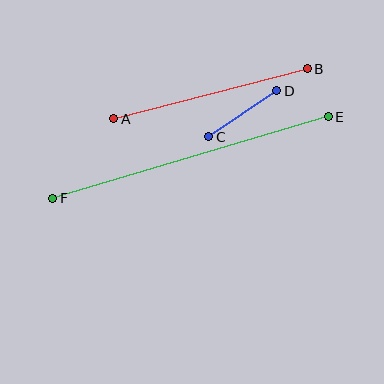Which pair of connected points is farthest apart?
Points E and F are farthest apart.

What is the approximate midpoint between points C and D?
The midpoint is at approximately (243, 114) pixels.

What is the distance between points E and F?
The distance is approximately 287 pixels.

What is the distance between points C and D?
The distance is approximately 82 pixels.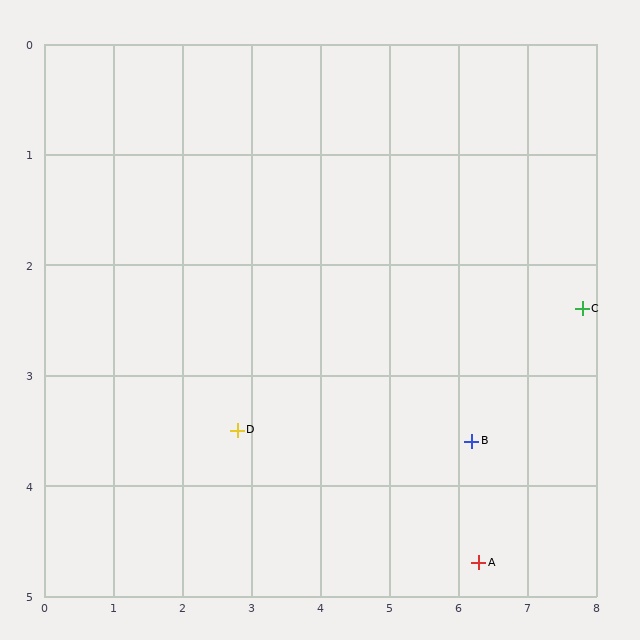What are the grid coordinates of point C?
Point C is at approximately (7.8, 2.4).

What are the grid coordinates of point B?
Point B is at approximately (6.2, 3.6).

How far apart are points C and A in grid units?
Points C and A are about 2.7 grid units apart.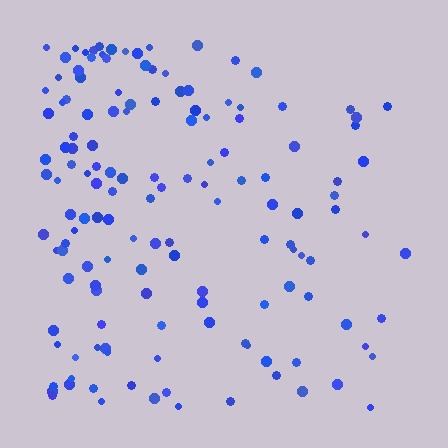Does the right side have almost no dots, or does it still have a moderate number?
Still a moderate number, just noticeably fewer than the left.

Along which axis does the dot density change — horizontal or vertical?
Horizontal.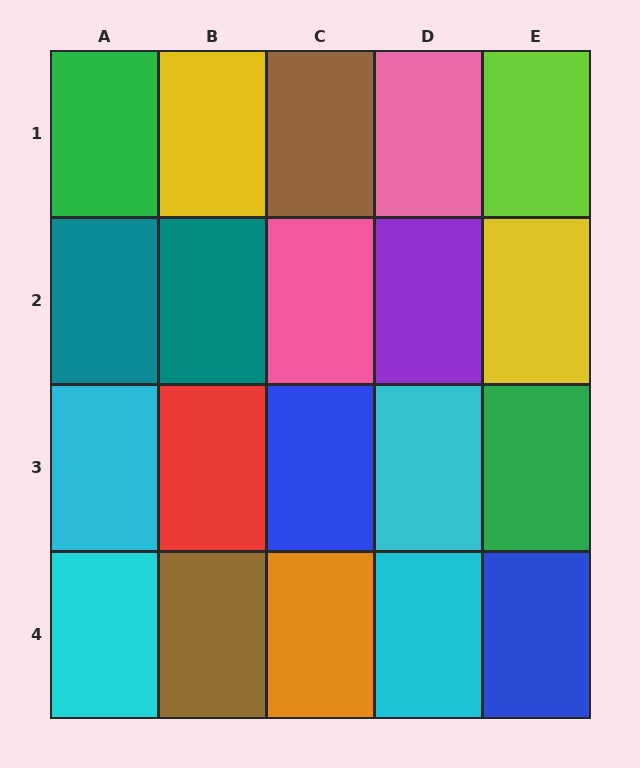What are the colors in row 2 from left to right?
Teal, teal, pink, purple, yellow.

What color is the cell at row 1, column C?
Brown.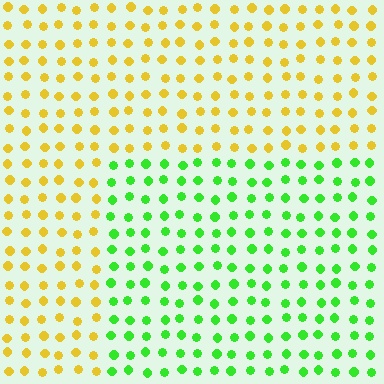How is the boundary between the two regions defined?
The boundary is defined purely by a slight shift in hue (about 68 degrees). Spacing, size, and orientation are identical on both sides.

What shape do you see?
I see a rectangle.